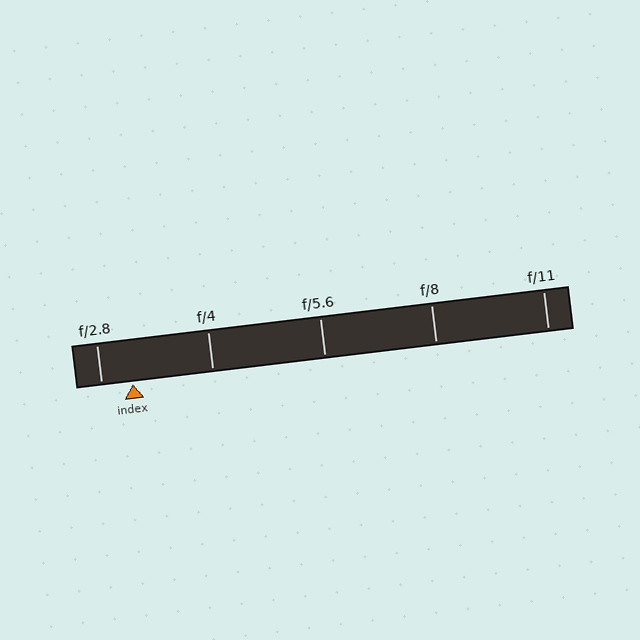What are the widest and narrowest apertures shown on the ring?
The widest aperture shown is f/2.8 and the narrowest is f/11.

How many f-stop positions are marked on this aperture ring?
There are 5 f-stop positions marked.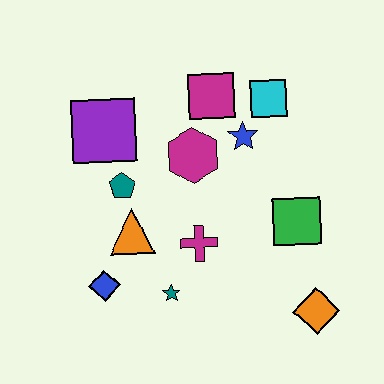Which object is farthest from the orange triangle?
The orange diamond is farthest from the orange triangle.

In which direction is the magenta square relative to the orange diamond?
The magenta square is above the orange diamond.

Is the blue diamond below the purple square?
Yes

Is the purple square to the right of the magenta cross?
No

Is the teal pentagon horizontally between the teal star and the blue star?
No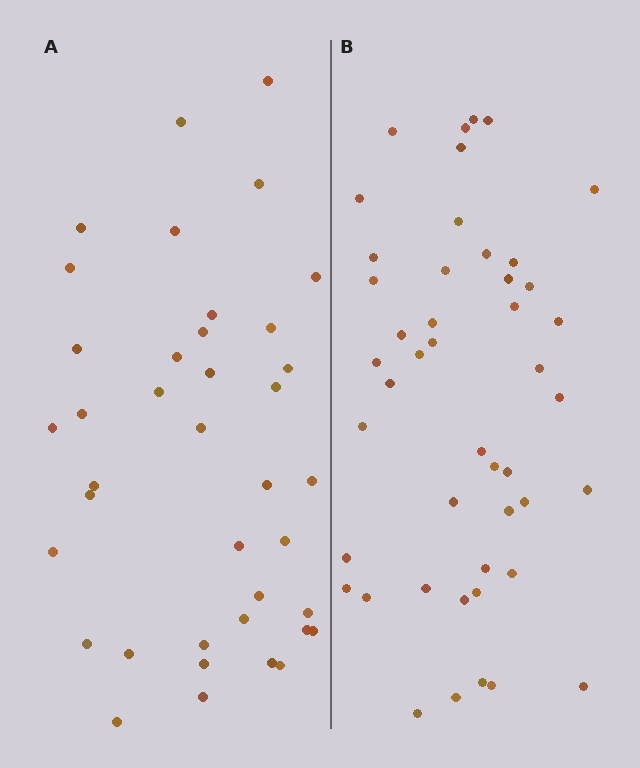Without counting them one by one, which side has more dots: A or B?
Region B (the right region) has more dots.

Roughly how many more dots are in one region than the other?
Region B has roughly 8 or so more dots than region A.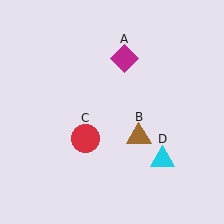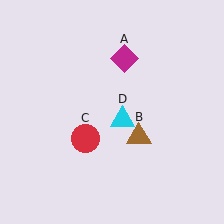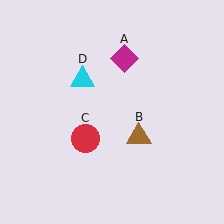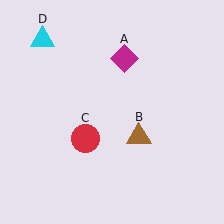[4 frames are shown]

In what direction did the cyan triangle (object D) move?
The cyan triangle (object D) moved up and to the left.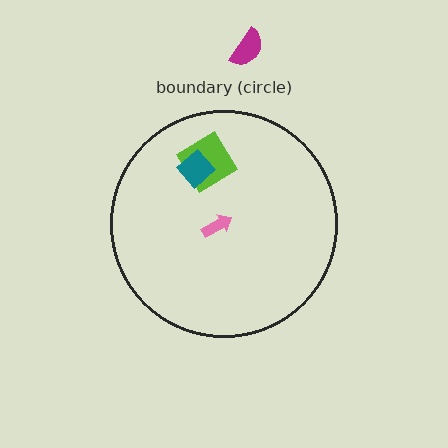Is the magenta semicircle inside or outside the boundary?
Outside.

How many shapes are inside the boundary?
3 inside, 1 outside.